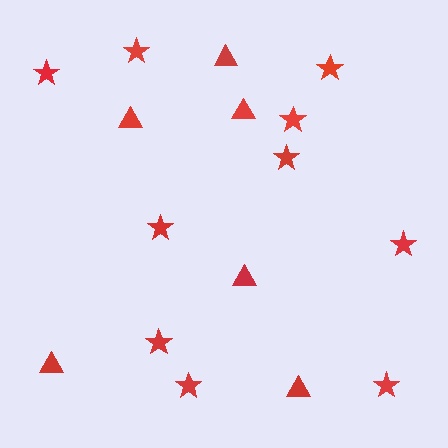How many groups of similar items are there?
There are 2 groups: one group of triangles (6) and one group of stars (10).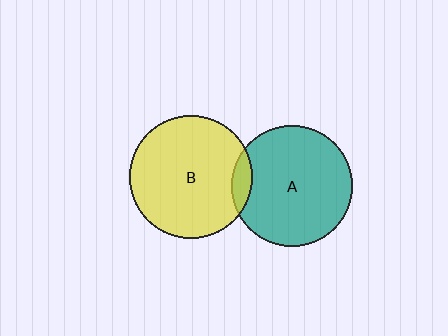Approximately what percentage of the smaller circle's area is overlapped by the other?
Approximately 10%.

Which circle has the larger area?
Circle B (yellow).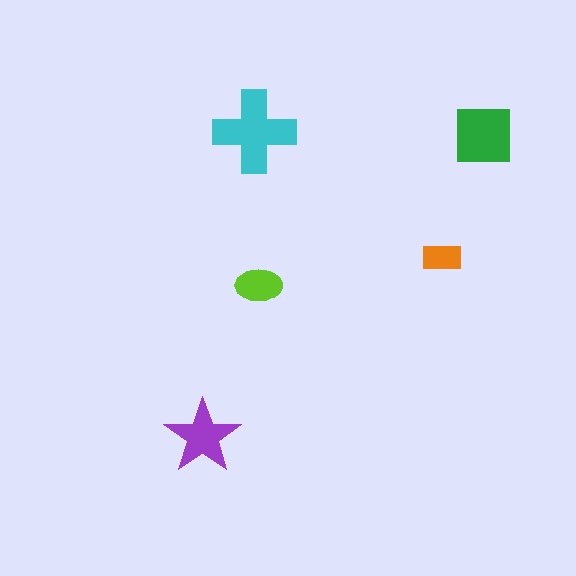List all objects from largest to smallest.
The cyan cross, the green square, the purple star, the lime ellipse, the orange rectangle.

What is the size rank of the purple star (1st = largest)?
3rd.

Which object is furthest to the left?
The purple star is leftmost.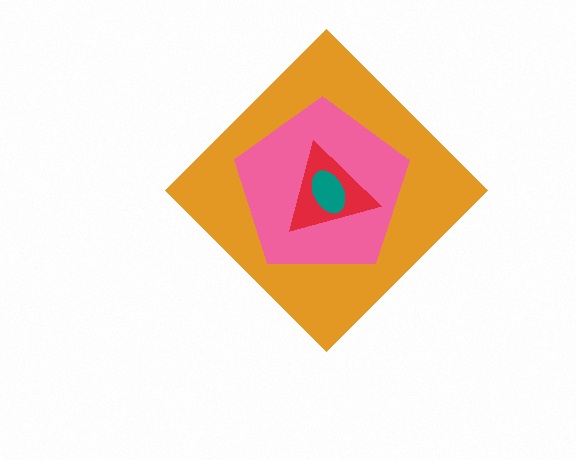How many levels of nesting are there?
4.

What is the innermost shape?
The teal ellipse.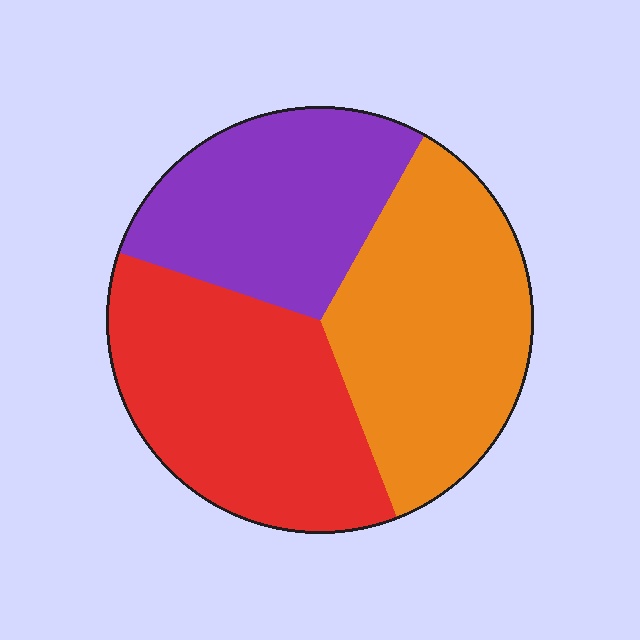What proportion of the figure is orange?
Orange takes up about three eighths (3/8) of the figure.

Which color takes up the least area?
Purple, at roughly 30%.